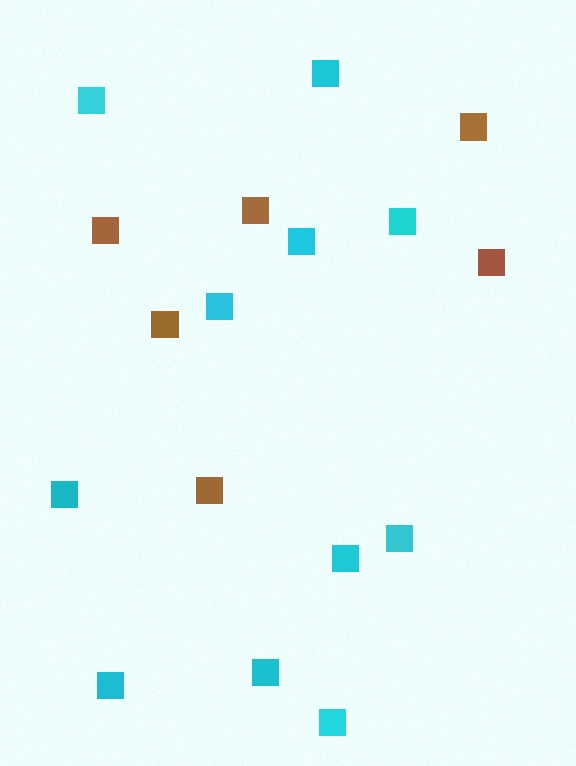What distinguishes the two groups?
There are 2 groups: one group of brown squares (6) and one group of cyan squares (11).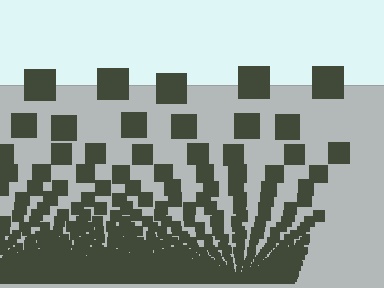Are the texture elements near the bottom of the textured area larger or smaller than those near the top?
Smaller. The gradient is inverted — elements near the bottom are smaller and denser.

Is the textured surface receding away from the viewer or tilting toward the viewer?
The surface appears to tilt toward the viewer. Texture elements get larger and sparser toward the top.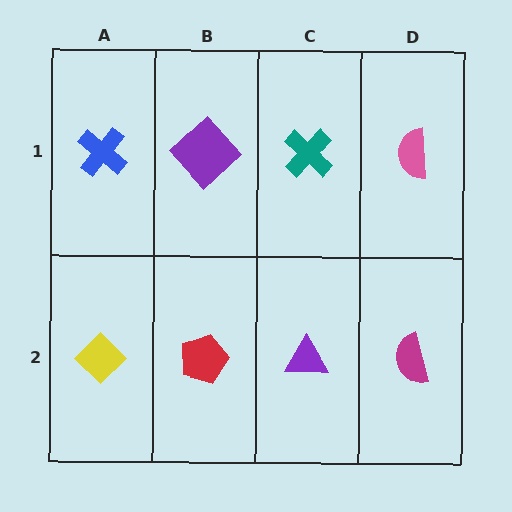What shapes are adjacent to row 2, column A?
A blue cross (row 1, column A), a red pentagon (row 2, column B).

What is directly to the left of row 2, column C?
A red pentagon.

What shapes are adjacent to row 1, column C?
A purple triangle (row 2, column C), a purple diamond (row 1, column B), a pink semicircle (row 1, column D).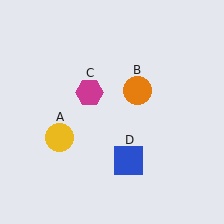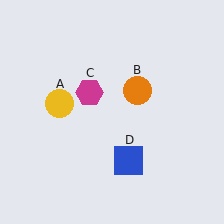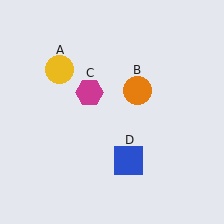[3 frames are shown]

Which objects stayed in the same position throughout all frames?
Orange circle (object B) and magenta hexagon (object C) and blue square (object D) remained stationary.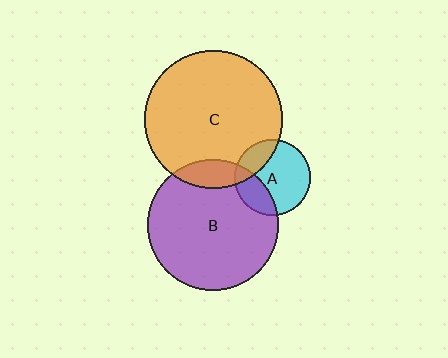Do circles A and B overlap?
Yes.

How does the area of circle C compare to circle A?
Approximately 3.3 times.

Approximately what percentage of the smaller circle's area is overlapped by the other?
Approximately 25%.